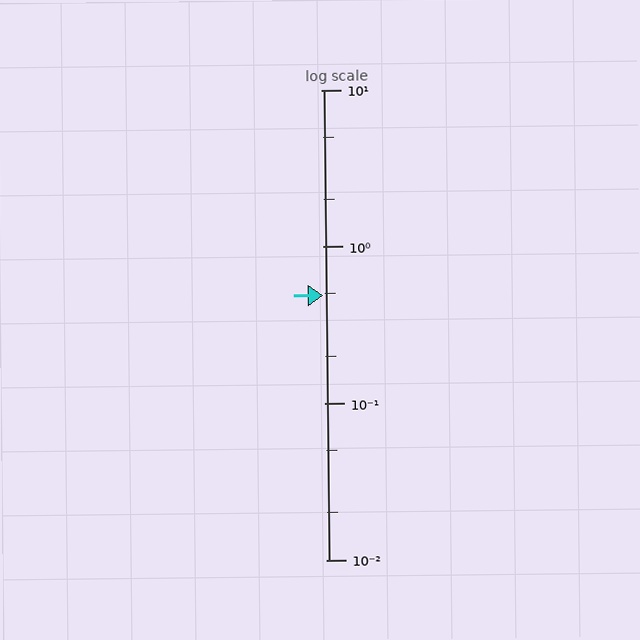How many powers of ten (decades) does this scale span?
The scale spans 3 decades, from 0.01 to 10.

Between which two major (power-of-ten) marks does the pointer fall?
The pointer is between 0.1 and 1.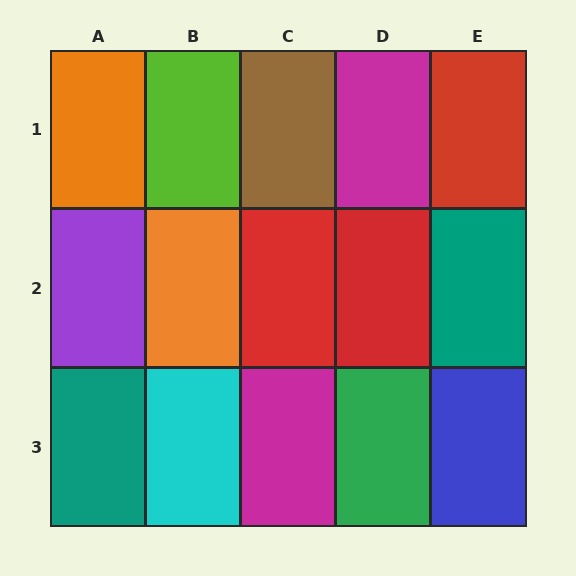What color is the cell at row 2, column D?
Red.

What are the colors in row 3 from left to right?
Teal, cyan, magenta, green, blue.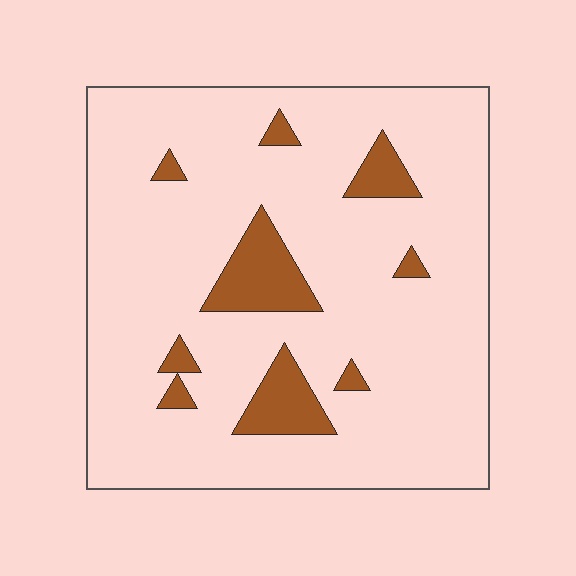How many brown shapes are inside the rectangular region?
9.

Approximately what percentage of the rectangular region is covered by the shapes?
Approximately 10%.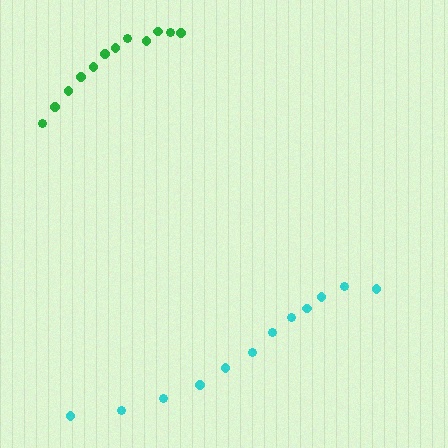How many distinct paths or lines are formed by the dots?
There are 2 distinct paths.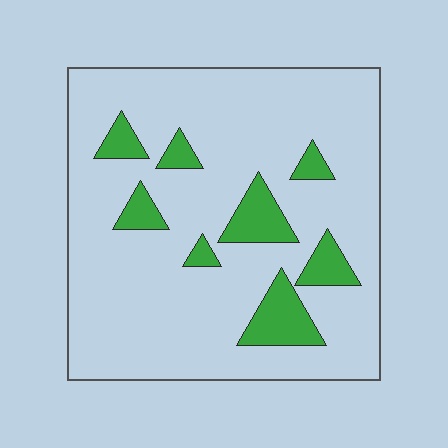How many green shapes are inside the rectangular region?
8.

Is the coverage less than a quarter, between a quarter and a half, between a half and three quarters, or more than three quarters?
Less than a quarter.